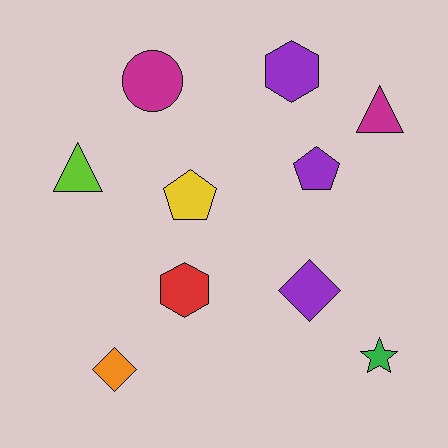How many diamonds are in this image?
There are 2 diamonds.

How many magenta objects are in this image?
There are 2 magenta objects.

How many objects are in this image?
There are 10 objects.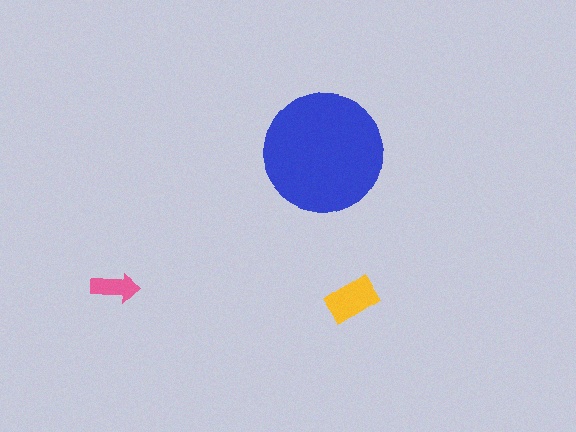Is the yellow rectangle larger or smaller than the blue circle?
Smaller.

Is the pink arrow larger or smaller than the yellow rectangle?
Smaller.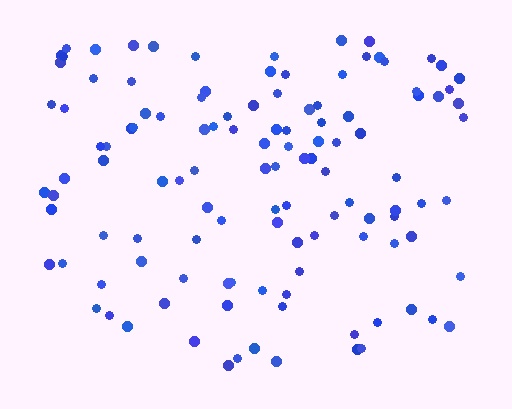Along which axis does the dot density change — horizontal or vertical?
Vertical.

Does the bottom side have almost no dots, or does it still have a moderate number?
Still a moderate number, just noticeably fewer than the top.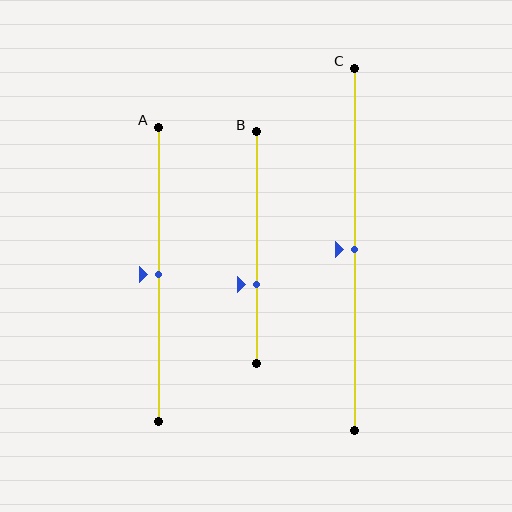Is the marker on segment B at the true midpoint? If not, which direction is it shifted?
No, the marker on segment B is shifted downward by about 16% of the segment length.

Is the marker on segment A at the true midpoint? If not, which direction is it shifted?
Yes, the marker on segment A is at the true midpoint.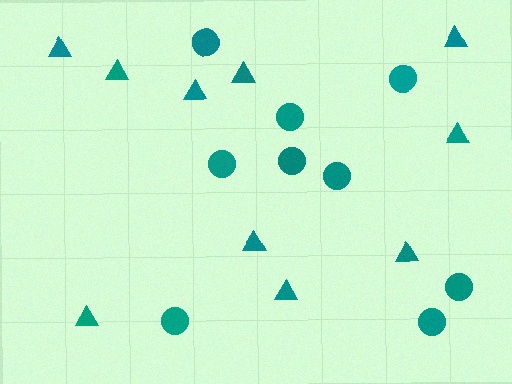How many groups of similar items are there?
There are 2 groups: one group of triangles (10) and one group of circles (9).